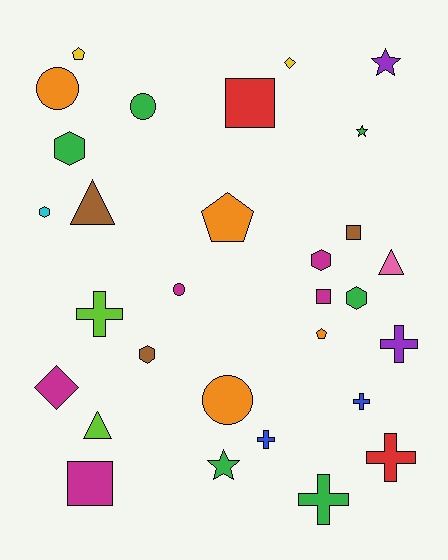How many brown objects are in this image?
There are 3 brown objects.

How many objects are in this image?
There are 30 objects.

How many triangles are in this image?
There are 3 triangles.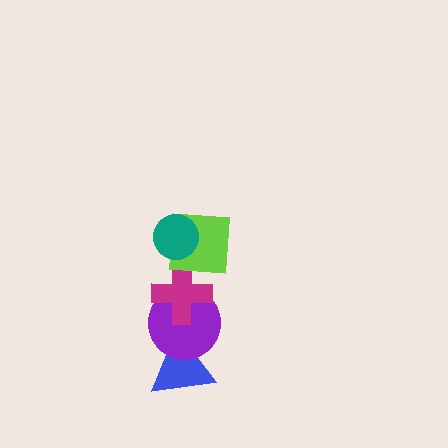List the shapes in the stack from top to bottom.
From top to bottom: the teal circle, the lime square, the magenta cross, the purple circle, the blue triangle.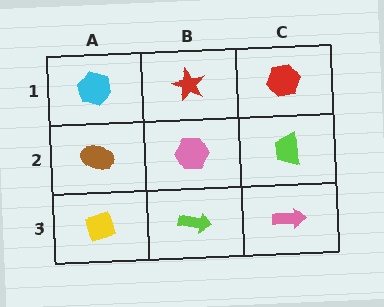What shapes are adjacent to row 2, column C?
A red hexagon (row 1, column C), a pink arrow (row 3, column C), a pink hexagon (row 2, column B).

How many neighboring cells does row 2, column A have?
3.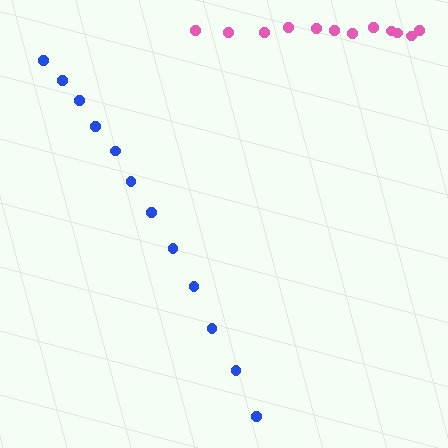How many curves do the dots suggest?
There are 2 distinct paths.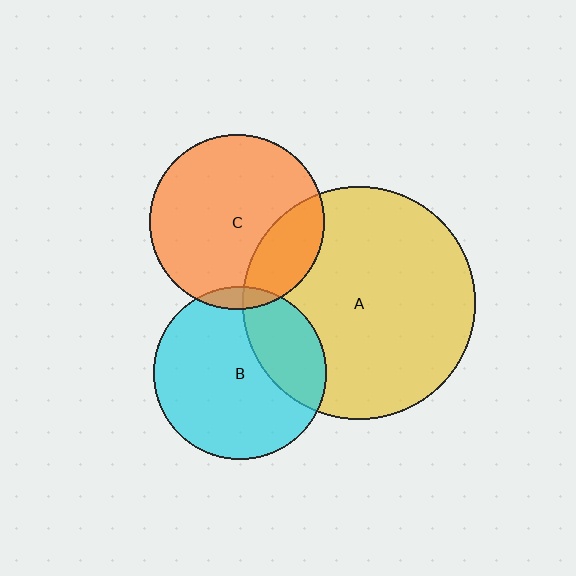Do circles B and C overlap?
Yes.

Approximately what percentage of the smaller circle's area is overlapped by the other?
Approximately 5%.